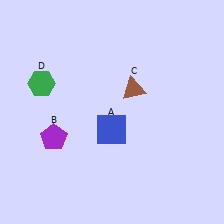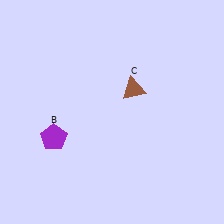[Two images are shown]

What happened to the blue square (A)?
The blue square (A) was removed in Image 2. It was in the bottom-left area of Image 1.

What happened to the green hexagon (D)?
The green hexagon (D) was removed in Image 2. It was in the top-left area of Image 1.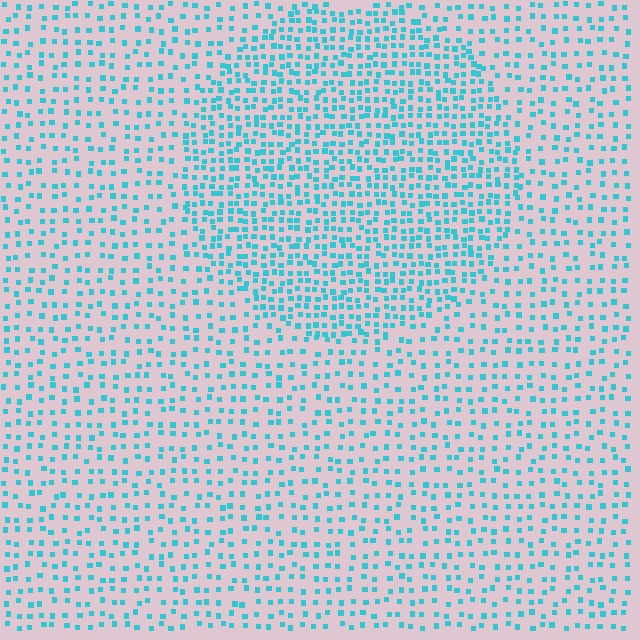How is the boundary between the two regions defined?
The boundary is defined by a change in element density (approximately 1.9x ratio). All elements are the same color, size, and shape.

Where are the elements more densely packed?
The elements are more densely packed inside the circle boundary.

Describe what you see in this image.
The image contains small cyan elements arranged at two different densities. A circle-shaped region is visible where the elements are more densely packed than the surrounding area.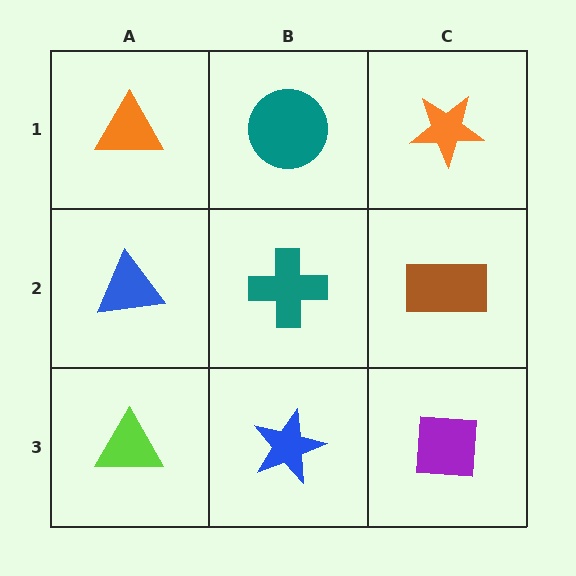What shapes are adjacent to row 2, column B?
A teal circle (row 1, column B), a blue star (row 3, column B), a blue triangle (row 2, column A), a brown rectangle (row 2, column C).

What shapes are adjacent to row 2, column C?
An orange star (row 1, column C), a purple square (row 3, column C), a teal cross (row 2, column B).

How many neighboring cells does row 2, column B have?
4.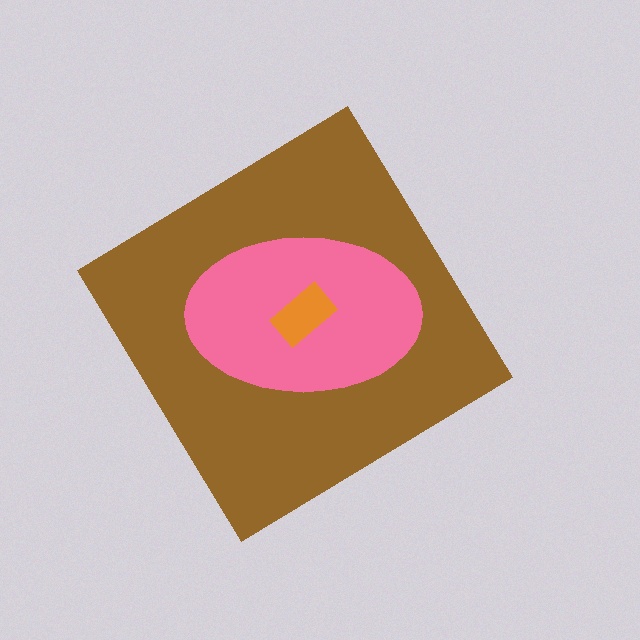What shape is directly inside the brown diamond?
The pink ellipse.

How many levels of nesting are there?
3.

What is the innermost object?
The orange rectangle.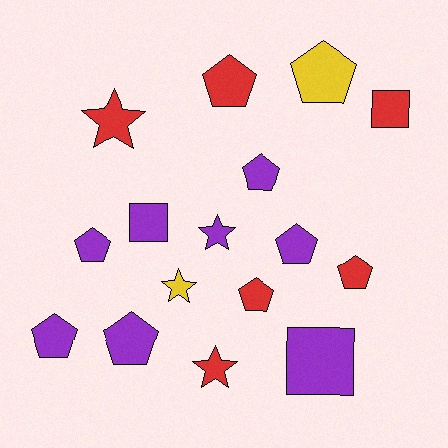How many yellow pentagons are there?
There is 1 yellow pentagon.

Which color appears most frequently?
Purple, with 8 objects.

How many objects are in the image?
There are 16 objects.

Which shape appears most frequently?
Pentagon, with 9 objects.